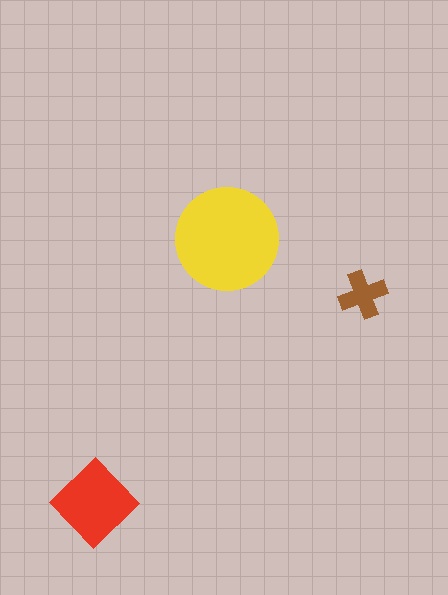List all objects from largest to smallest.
The yellow circle, the red diamond, the brown cross.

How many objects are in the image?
There are 3 objects in the image.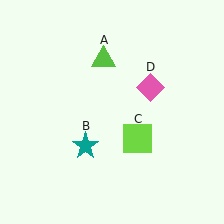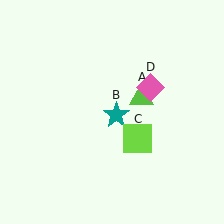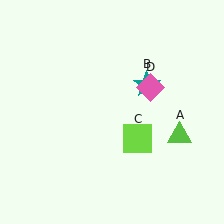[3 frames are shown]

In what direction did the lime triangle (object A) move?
The lime triangle (object A) moved down and to the right.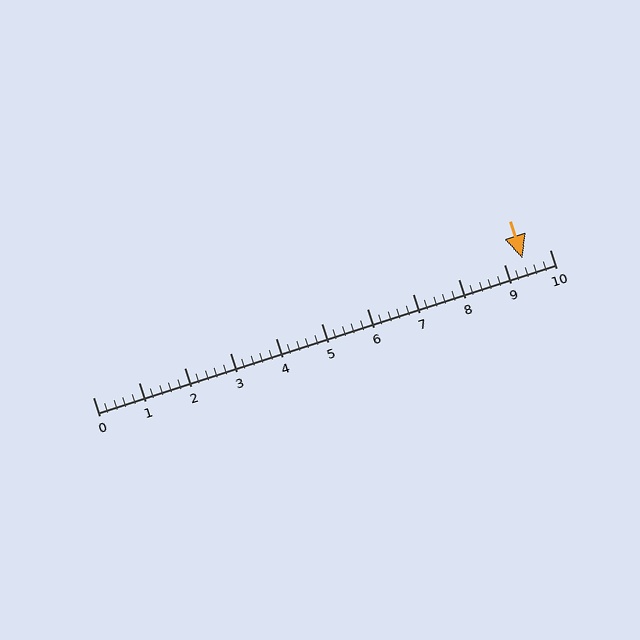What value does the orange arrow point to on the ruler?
The orange arrow points to approximately 9.4.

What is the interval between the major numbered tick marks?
The major tick marks are spaced 1 units apart.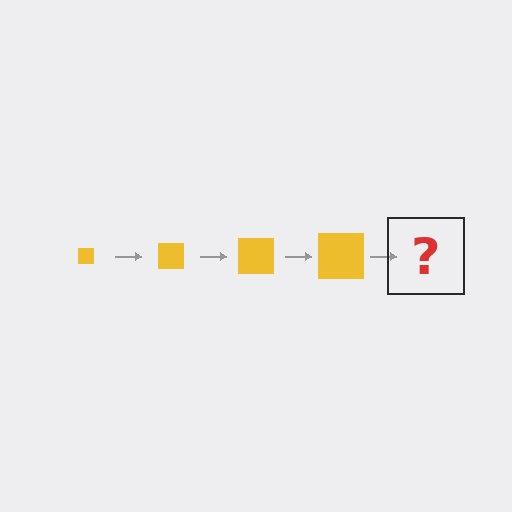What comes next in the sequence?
The next element should be a yellow square, larger than the previous one.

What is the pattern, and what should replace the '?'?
The pattern is that the square gets progressively larger each step. The '?' should be a yellow square, larger than the previous one.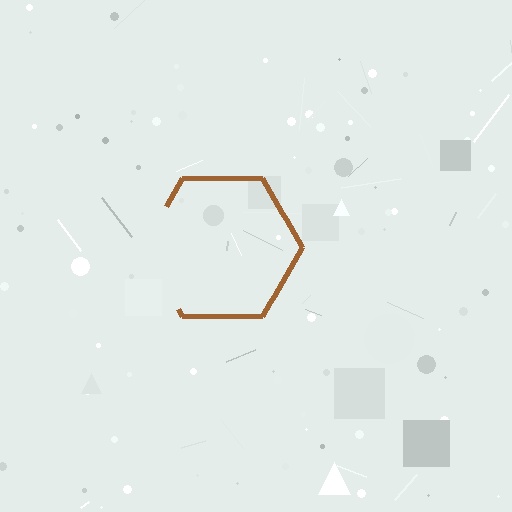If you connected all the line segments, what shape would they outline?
They would outline a hexagon.